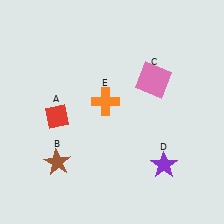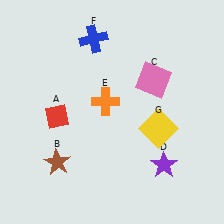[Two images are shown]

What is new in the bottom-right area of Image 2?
A yellow square (G) was added in the bottom-right area of Image 2.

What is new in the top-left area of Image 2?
A blue cross (F) was added in the top-left area of Image 2.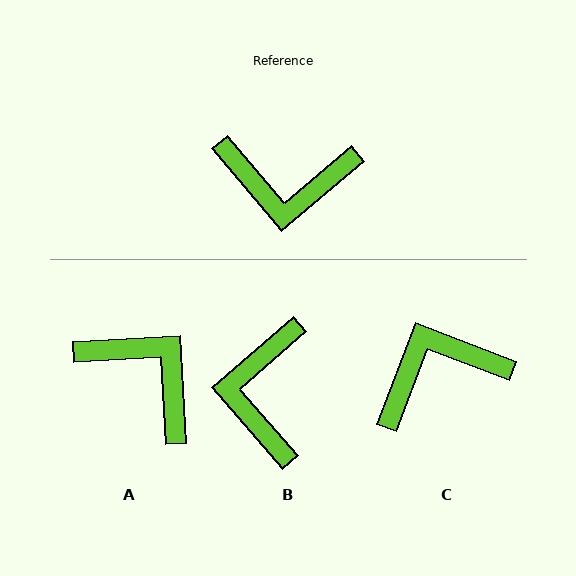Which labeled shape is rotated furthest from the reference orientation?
C, about 151 degrees away.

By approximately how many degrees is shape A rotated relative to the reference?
Approximately 143 degrees counter-clockwise.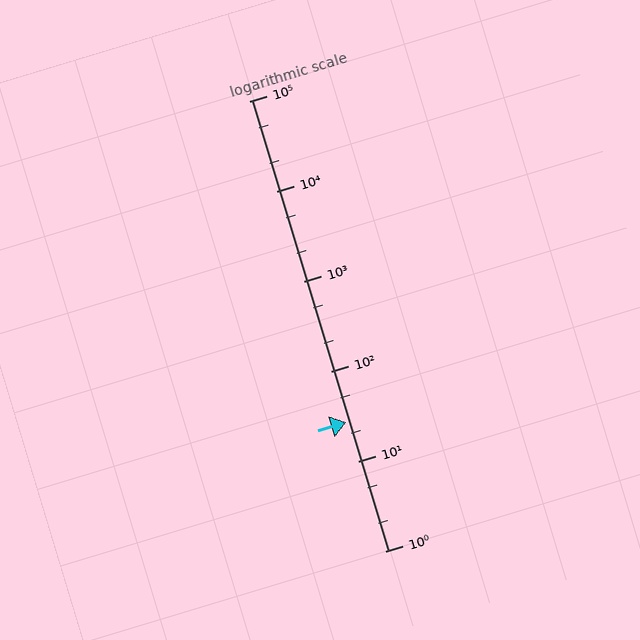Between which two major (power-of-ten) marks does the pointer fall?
The pointer is between 10 and 100.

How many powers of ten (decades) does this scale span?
The scale spans 5 decades, from 1 to 100000.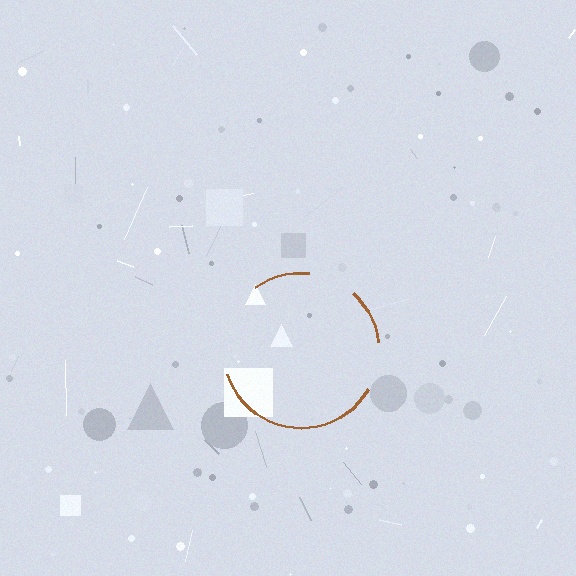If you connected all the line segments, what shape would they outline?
They would outline a circle.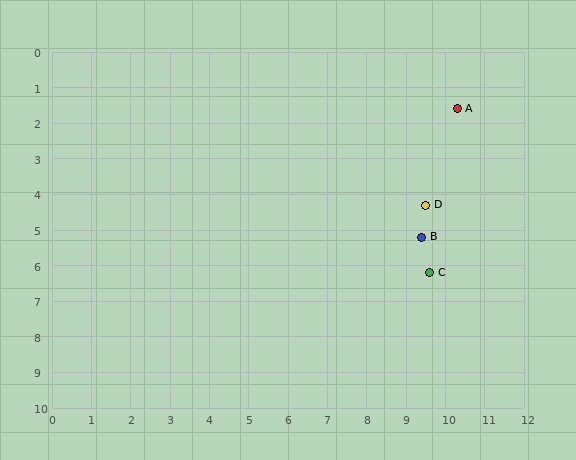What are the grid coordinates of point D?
Point D is at approximately (9.5, 4.3).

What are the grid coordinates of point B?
Point B is at approximately (9.4, 5.2).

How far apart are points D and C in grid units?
Points D and C are about 1.9 grid units apart.